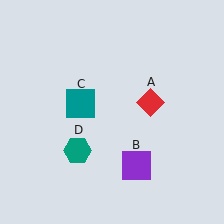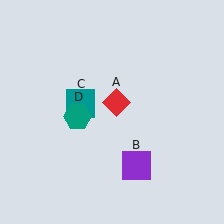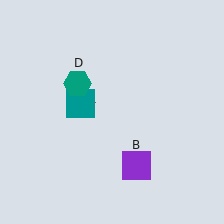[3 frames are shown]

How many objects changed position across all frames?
2 objects changed position: red diamond (object A), teal hexagon (object D).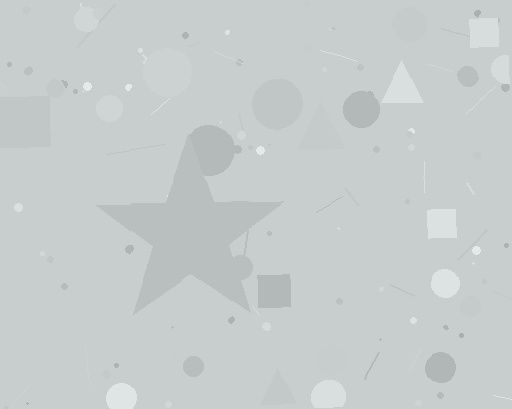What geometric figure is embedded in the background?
A star is embedded in the background.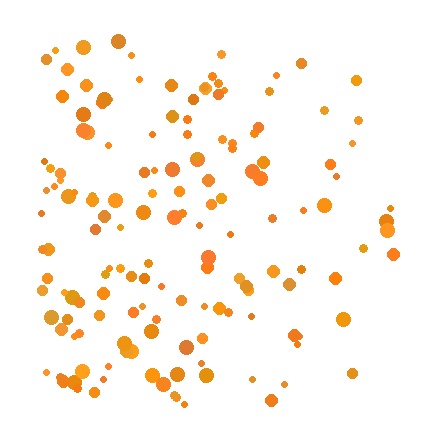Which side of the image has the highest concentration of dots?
The left.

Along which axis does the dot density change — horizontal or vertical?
Horizontal.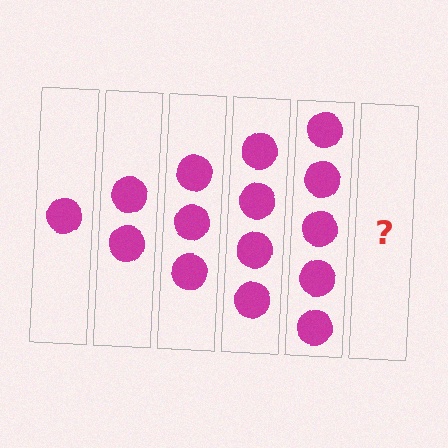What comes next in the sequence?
The next element should be 6 circles.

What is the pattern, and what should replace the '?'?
The pattern is that each step adds one more circle. The '?' should be 6 circles.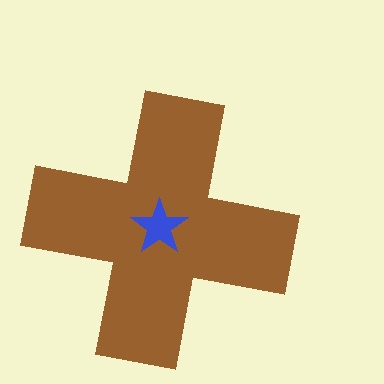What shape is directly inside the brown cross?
The blue star.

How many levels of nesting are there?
2.